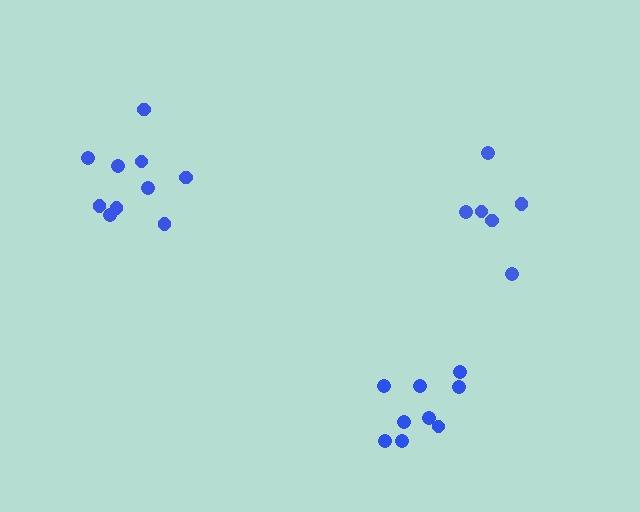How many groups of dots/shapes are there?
There are 3 groups.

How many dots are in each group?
Group 1: 9 dots, Group 2: 6 dots, Group 3: 10 dots (25 total).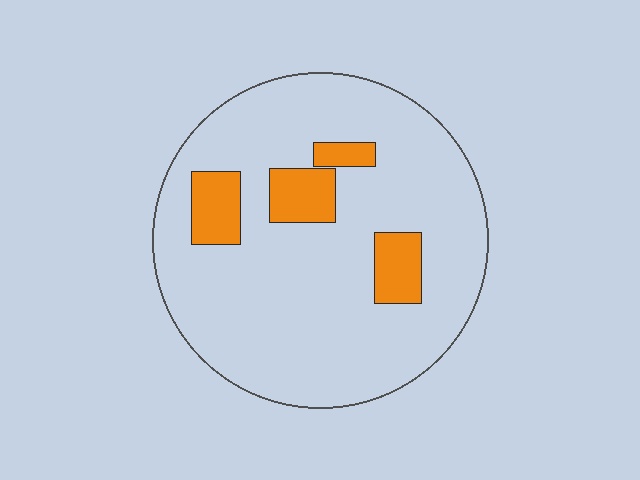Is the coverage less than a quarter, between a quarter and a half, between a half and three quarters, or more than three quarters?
Less than a quarter.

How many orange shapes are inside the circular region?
4.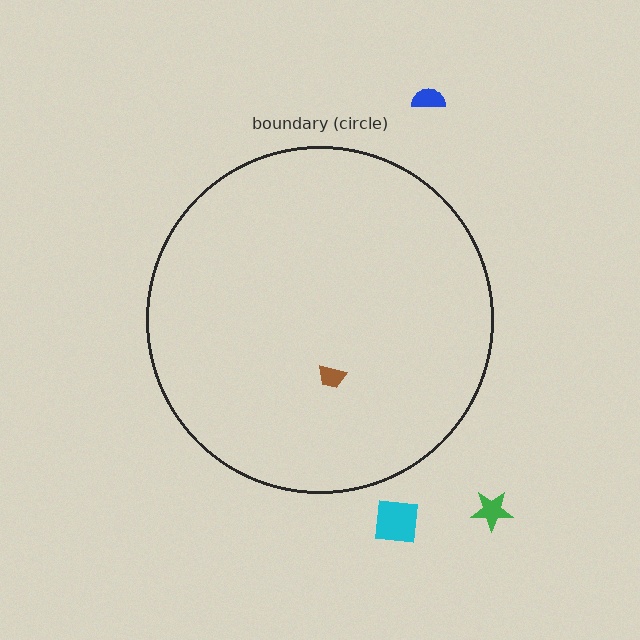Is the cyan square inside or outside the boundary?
Outside.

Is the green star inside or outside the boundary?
Outside.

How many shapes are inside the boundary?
1 inside, 3 outside.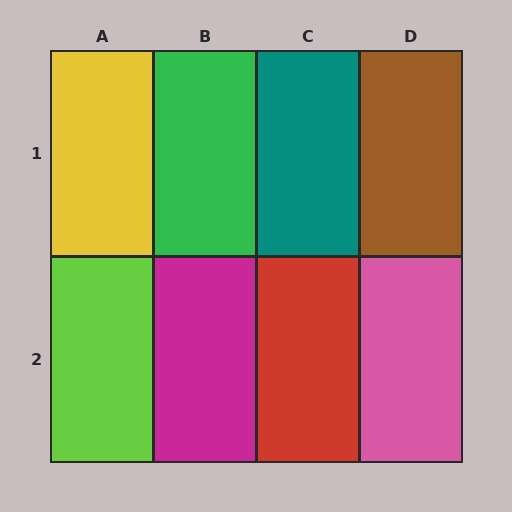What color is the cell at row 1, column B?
Green.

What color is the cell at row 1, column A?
Yellow.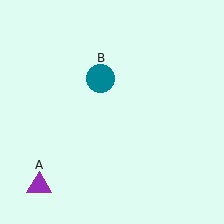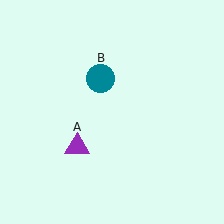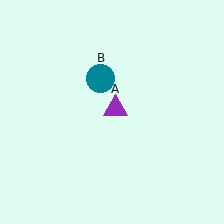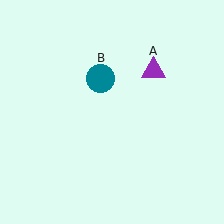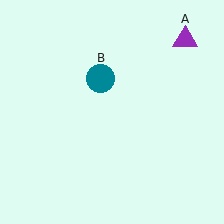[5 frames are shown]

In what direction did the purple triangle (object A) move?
The purple triangle (object A) moved up and to the right.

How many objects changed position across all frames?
1 object changed position: purple triangle (object A).